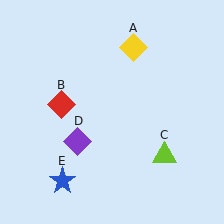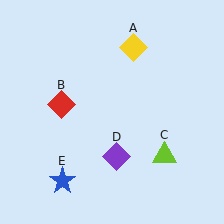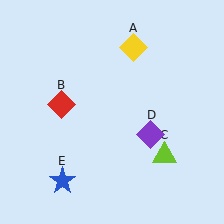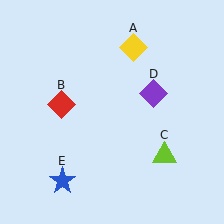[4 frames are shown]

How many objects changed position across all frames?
1 object changed position: purple diamond (object D).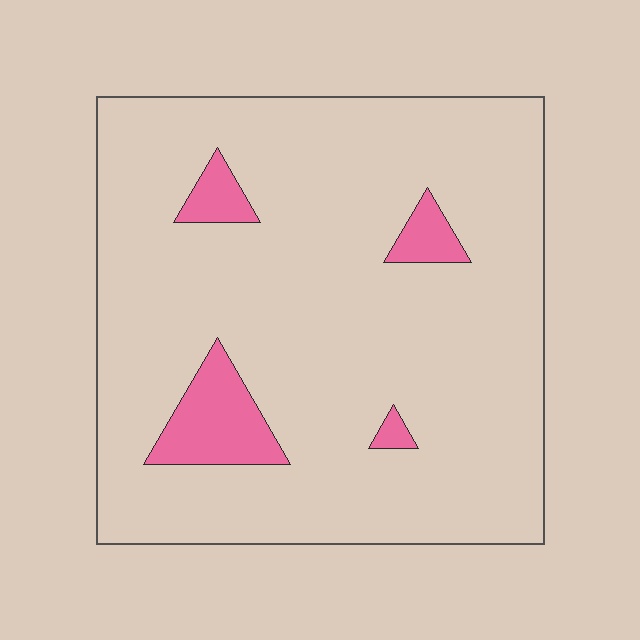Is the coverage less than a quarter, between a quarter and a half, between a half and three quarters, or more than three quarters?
Less than a quarter.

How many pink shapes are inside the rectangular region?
4.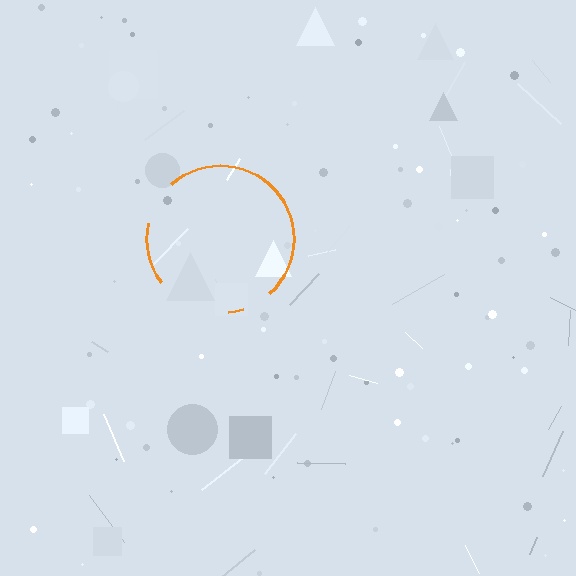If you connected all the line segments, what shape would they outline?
They would outline a circle.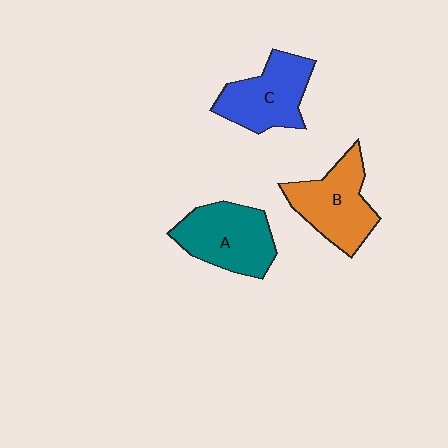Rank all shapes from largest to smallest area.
From largest to smallest: A (teal), B (orange), C (blue).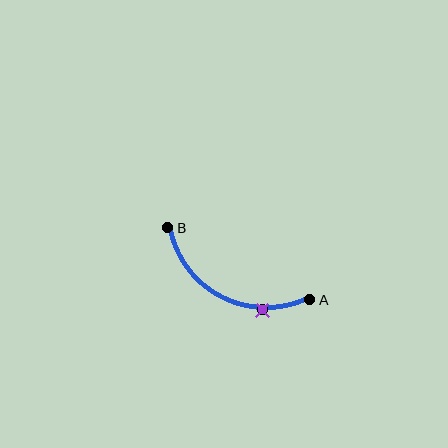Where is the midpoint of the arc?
The arc midpoint is the point on the curve farthest from the straight line joining A and B. It sits below that line.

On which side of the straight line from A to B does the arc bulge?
The arc bulges below the straight line connecting A and B.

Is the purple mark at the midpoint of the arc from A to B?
No. The purple mark lies on the arc but is closer to endpoint A. The arc midpoint would be at the point on the curve equidistant along the arc from both A and B.